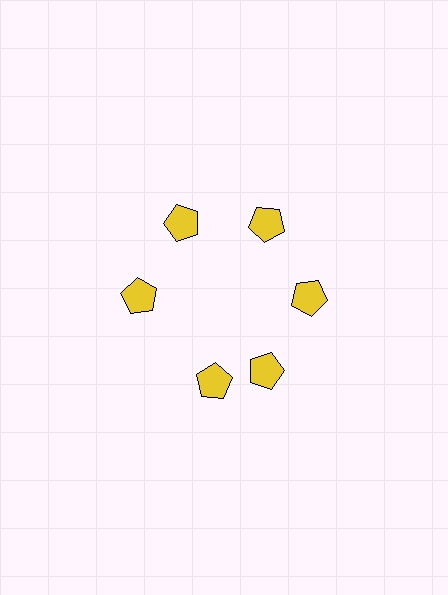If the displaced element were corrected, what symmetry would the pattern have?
It would have 6-fold rotational symmetry — the pattern would map onto itself every 60 degrees.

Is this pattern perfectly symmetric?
No. The 6 yellow pentagons are arranged in a ring, but one element near the 7 o'clock position is rotated out of alignment along the ring, breaking the 6-fold rotational symmetry.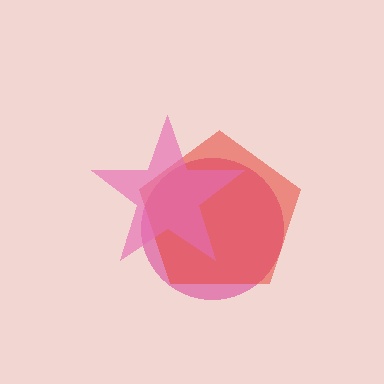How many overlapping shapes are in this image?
There are 3 overlapping shapes in the image.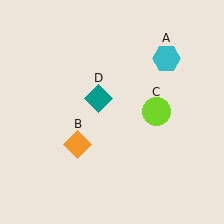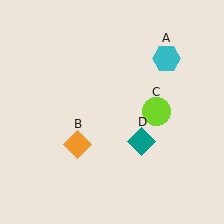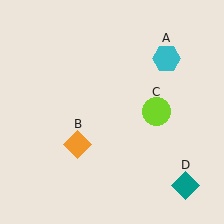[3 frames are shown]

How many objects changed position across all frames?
1 object changed position: teal diamond (object D).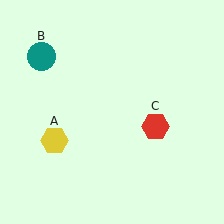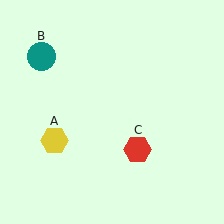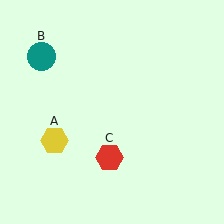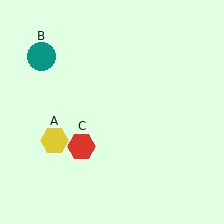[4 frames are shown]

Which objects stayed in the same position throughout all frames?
Yellow hexagon (object A) and teal circle (object B) remained stationary.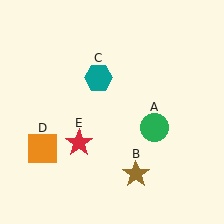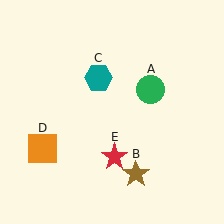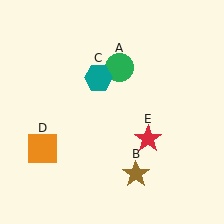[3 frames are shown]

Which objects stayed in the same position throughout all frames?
Brown star (object B) and teal hexagon (object C) and orange square (object D) remained stationary.